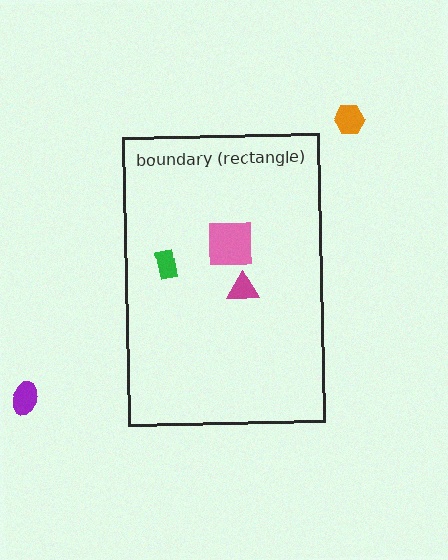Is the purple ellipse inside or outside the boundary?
Outside.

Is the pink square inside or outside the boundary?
Inside.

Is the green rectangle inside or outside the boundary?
Inside.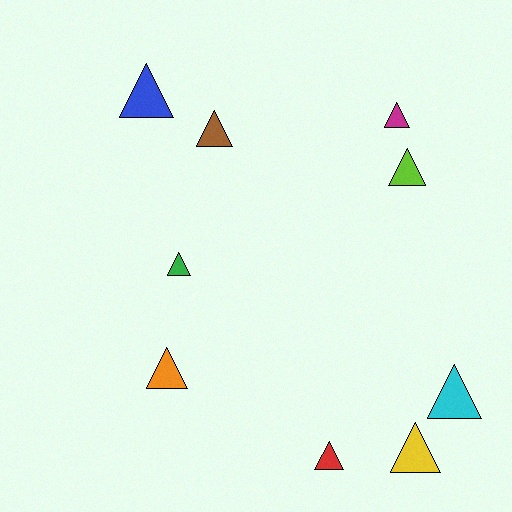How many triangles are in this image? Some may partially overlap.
There are 9 triangles.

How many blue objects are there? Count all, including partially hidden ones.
There is 1 blue object.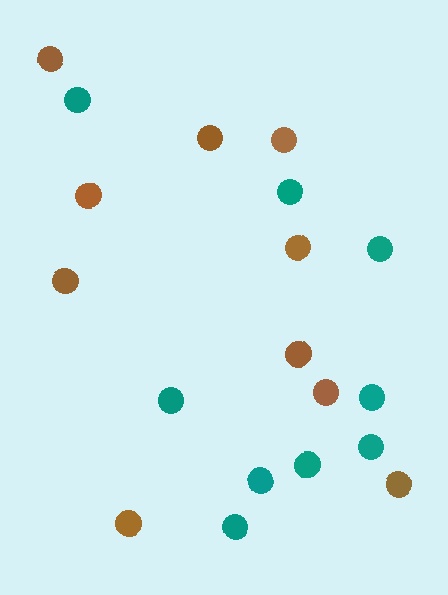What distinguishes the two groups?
There are 2 groups: one group of teal circles (9) and one group of brown circles (10).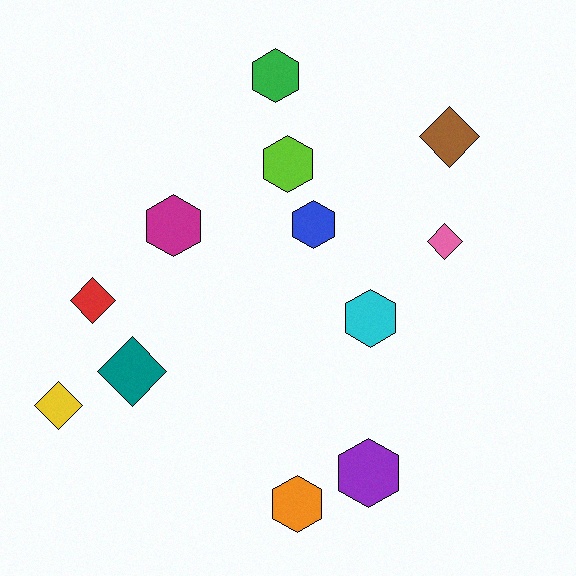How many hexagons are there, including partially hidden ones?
There are 7 hexagons.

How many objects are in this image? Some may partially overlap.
There are 12 objects.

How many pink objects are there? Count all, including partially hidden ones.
There is 1 pink object.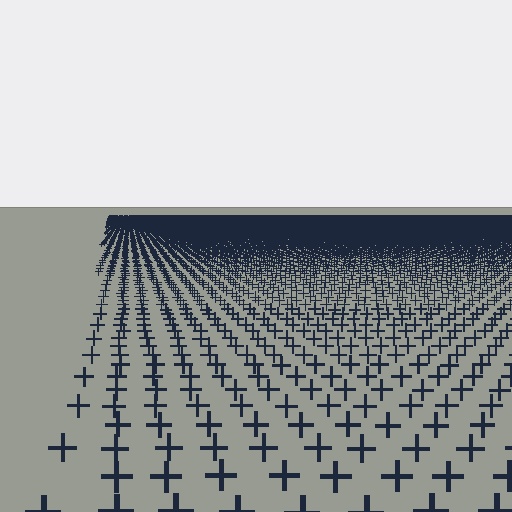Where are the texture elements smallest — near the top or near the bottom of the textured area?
Near the top.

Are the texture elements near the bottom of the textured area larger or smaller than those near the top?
Larger. Near the bottom, elements are closer to the viewer and appear at a bigger on-screen size.